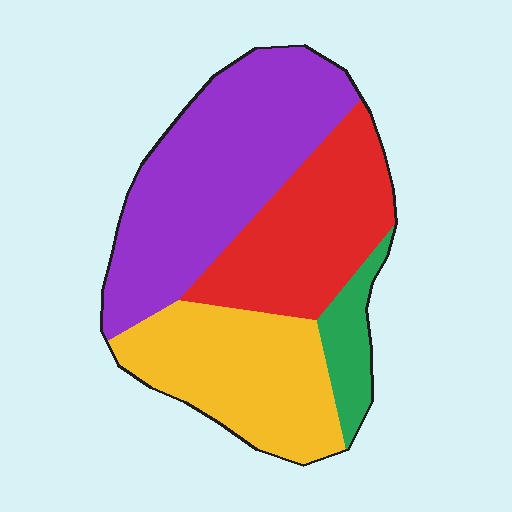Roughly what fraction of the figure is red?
Red covers 26% of the figure.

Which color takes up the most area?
Purple, at roughly 40%.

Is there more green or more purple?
Purple.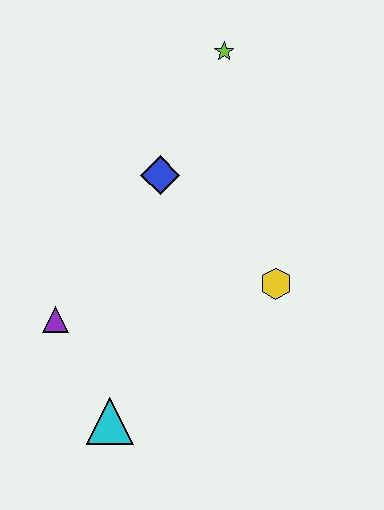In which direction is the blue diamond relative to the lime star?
The blue diamond is below the lime star.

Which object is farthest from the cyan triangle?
The lime star is farthest from the cyan triangle.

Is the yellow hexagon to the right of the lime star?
Yes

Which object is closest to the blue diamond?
The lime star is closest to the blue diamond.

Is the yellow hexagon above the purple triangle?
Yes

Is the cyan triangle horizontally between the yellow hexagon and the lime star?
No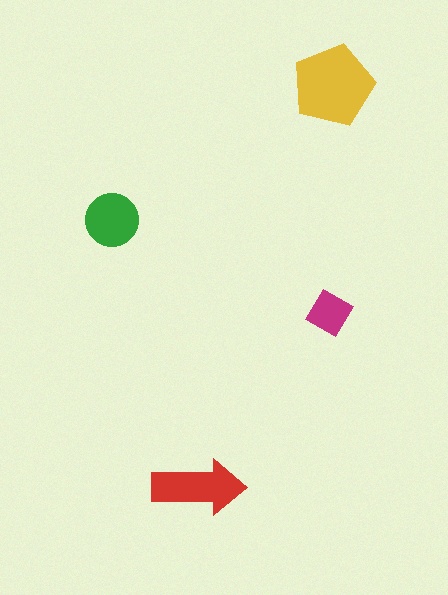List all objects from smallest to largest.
The magenta diamond, the green circle, the red arrow, the yellow pentagon.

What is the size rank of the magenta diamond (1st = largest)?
4th.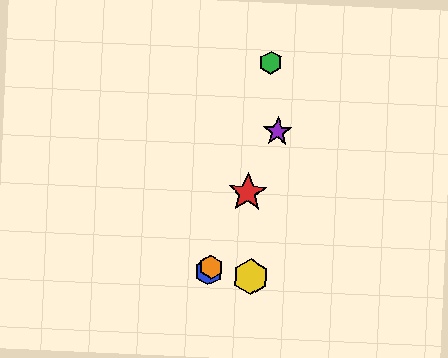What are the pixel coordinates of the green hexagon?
The green hexagon is at (271, 63).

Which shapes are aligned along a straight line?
The red star, the blue hexagon, the purple star, the orange hexagon are aligned along a straight line.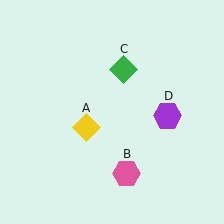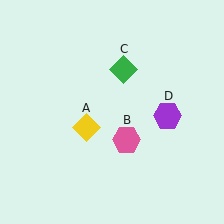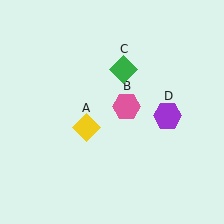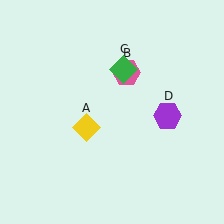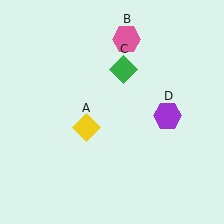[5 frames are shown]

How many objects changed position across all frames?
1 object changed position: pink hexagon (object B).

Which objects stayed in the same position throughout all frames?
Yellow diamond (object A) and green diamond (object C) and purple hexagon (object D) remained stationary.